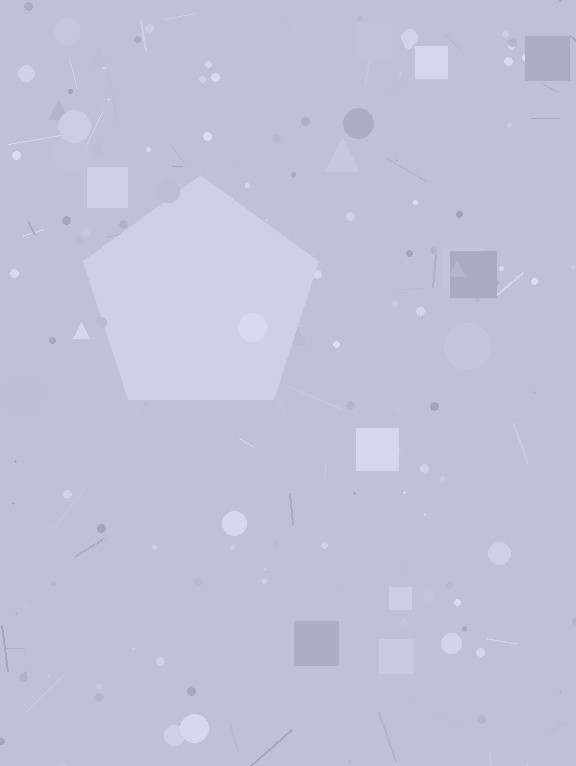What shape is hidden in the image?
A pentagon is hidden in the image.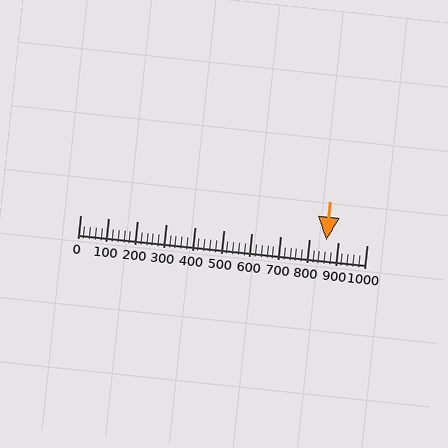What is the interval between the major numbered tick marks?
The major tick marks are spaced 100 units apart.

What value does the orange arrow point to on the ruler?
The orange arrow points to approximately 860.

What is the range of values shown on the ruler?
The ruler shows values from 0 to 1000.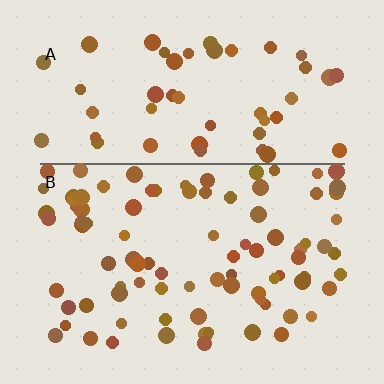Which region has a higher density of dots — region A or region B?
B (the bottom).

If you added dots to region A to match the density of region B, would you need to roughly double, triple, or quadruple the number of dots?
Approximately double.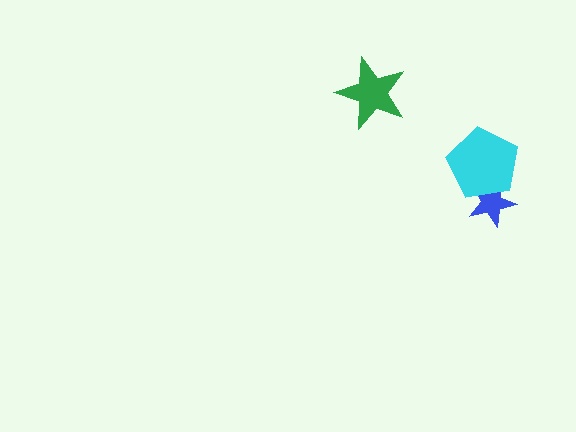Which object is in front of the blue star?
The cyan pentagon is in front of the blue star.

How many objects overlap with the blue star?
1 object overlaps with the blue star.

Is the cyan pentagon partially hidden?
No, no other shape covers it.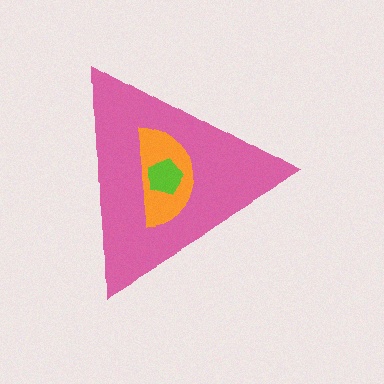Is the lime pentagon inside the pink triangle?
Yes.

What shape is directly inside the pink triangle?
The orange semicircle.